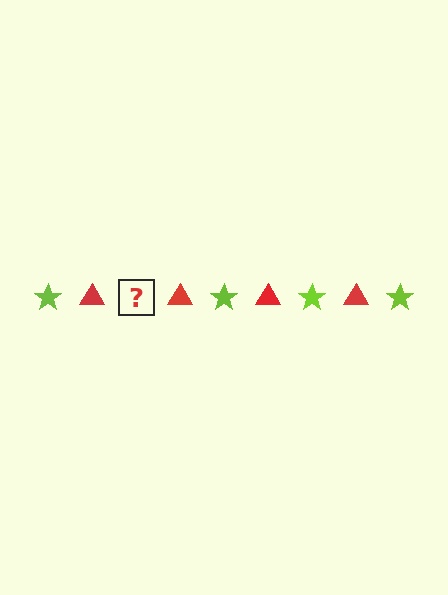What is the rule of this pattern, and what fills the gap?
The rule is that the pattern alternates between lime star and red triangle. The gap should be filled with a lime star.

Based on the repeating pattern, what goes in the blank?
The blank should be a lime star.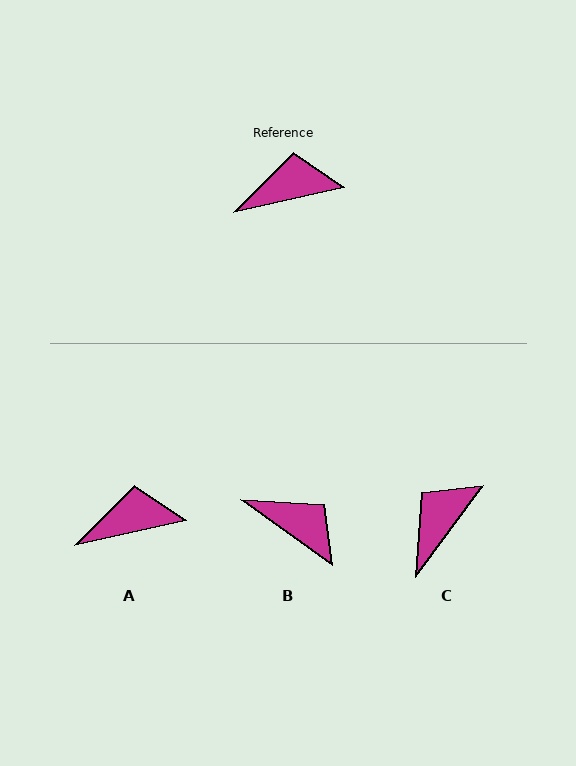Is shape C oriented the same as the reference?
No, it is off by about 41 degrees.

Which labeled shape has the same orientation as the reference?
A.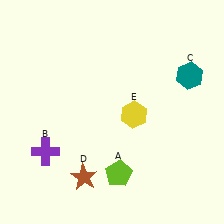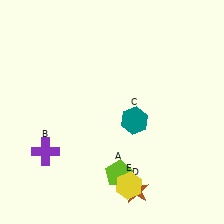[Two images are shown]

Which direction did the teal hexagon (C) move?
The teal hexagon (C) moved left.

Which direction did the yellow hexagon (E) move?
The yellow hexagon (E) moved down.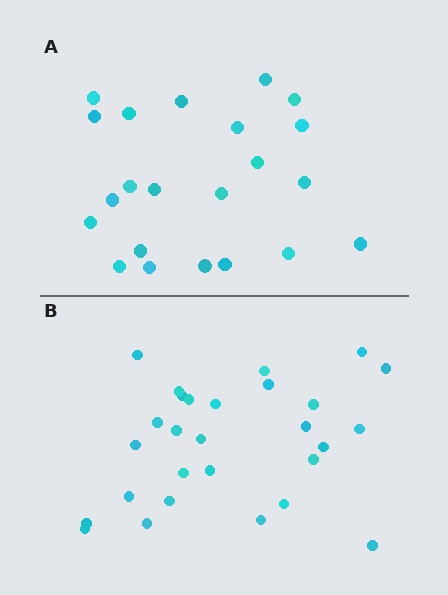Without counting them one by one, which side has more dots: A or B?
Region B (the bottom region) has more dots.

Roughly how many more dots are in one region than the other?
Region B has about 6 more dots than region A.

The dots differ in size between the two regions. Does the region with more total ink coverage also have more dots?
No. Region A has more total ink coverage because its dots are larger, but region B actually contains more individual dots. Total area can be misleading — the number of items is what matters here.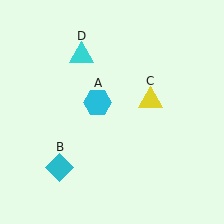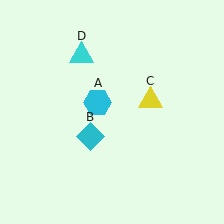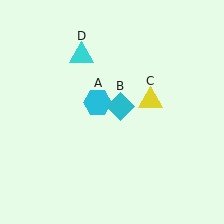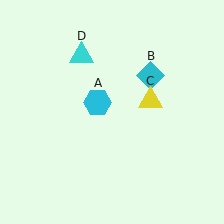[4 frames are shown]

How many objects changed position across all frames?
1 object changed position: cyan diamond (object B).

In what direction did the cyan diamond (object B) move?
The cyan diamond (object B) moved up and to the right.